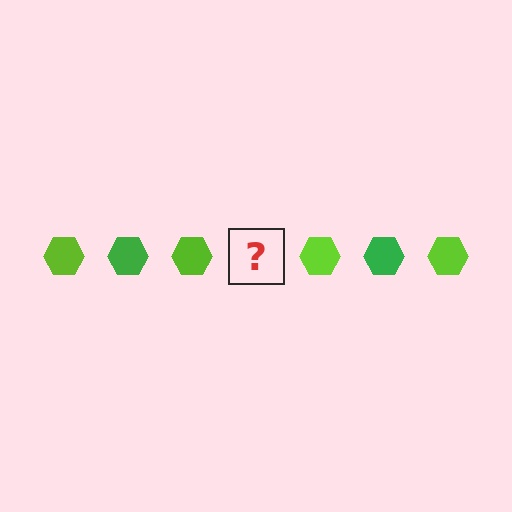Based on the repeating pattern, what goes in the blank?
The blank should be a green hexagon.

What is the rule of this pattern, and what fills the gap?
The rule is that the pattern cycles through lime, green hexagons. The gap should be filled with a green hexagon.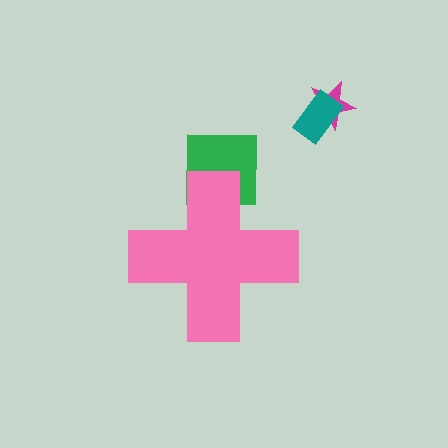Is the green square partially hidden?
Yes, the green square is partially hidden behind the pink cross.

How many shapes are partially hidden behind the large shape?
1 shape is partially hidden.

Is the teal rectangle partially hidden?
No, the teal rectangle is fully visible.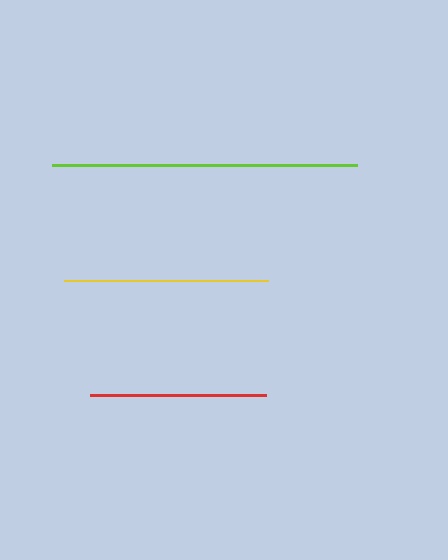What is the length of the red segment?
The red segment is approximately 177 pixels long.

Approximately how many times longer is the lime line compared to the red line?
The lime line is approximately 1.7 times the length of the red line.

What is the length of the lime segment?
The lime segment is approximately 304 pixels long.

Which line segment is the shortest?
The red line is the shortest at approximately 177 pixels.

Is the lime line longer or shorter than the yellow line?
The lime line is longer than the yellow line.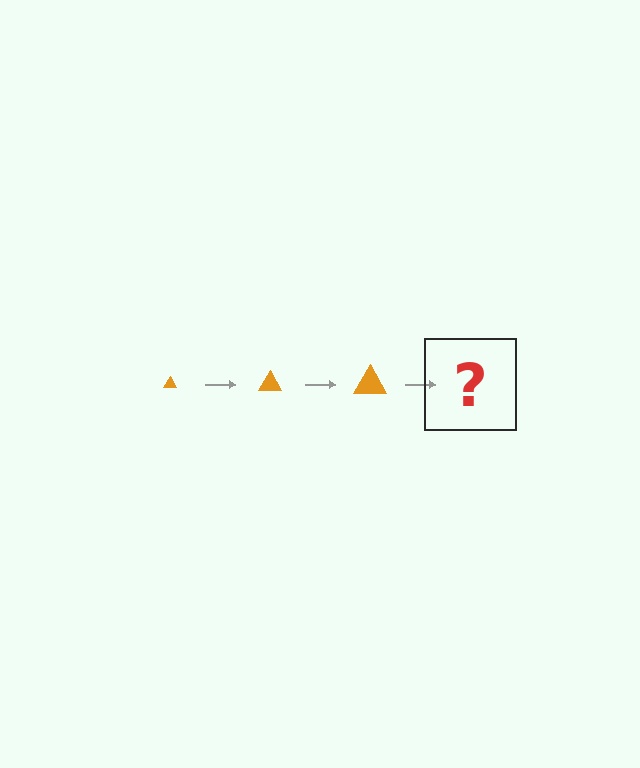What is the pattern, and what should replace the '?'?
The pattern is that the triangle gets progressively larger each step. The '?' should be an orange triangle, larger than the previous one.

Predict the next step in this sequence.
The next step is an orange triangle, larger than the previous one.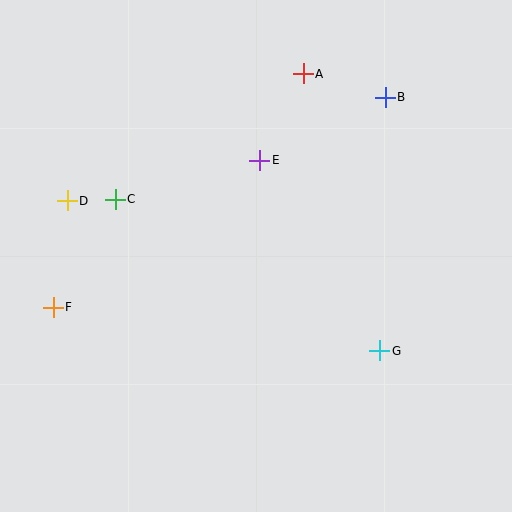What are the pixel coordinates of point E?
Point E is at (260, 160).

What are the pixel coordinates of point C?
Point C is at (115, 200).